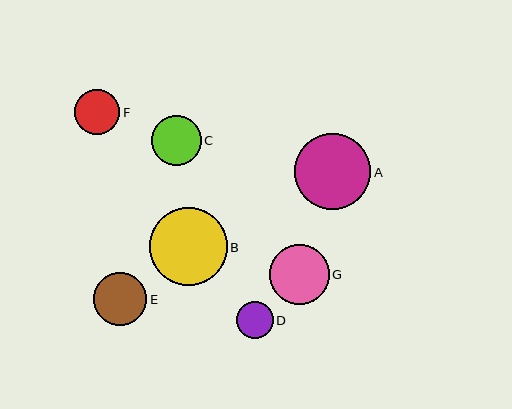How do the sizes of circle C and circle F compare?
Circle C and circle F are approximately the same size.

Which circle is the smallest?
Circle D is the smallest with a size of approximately 37 pixels.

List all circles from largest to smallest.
From largest to smallest: B, A, G, E, C, F, D.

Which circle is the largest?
Circle B is the largest with a size of approximately 78 pixels.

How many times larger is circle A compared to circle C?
Circle A is approximately 1.5 times the size of circle C.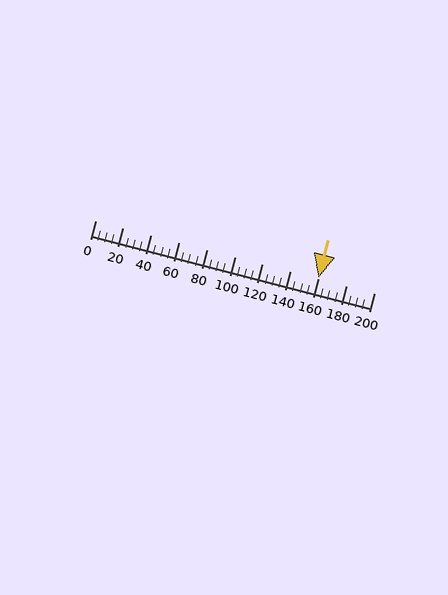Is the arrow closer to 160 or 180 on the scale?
The arrow is closer to 160.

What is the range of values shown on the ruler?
The ruler shows values from 0 to 200.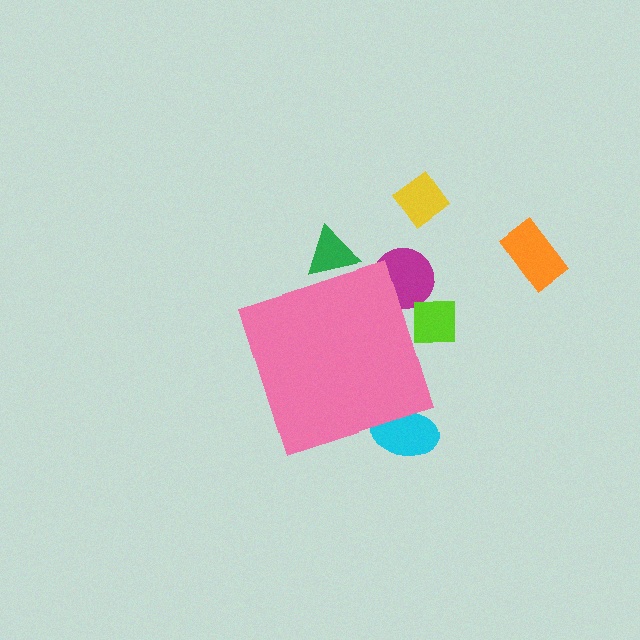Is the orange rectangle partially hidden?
No, the orange rectangle is fully visible.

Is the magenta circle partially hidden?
Yes, the magenta circle is partially hidden behind the pink diamond.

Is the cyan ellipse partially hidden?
Yes, the cyan ellipse is partially hidden behind the pink diamond.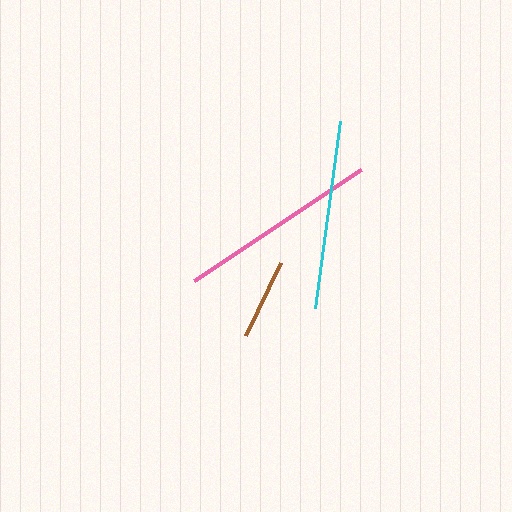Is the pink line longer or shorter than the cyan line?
The pink line is longer than the cyan line.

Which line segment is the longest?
The pink line is the longest at approximately 201 pixels.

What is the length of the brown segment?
The brown segment is approximately 82 pixels long.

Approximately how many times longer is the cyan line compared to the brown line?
The cyan line is approximately 2.3 times the length of the brown line.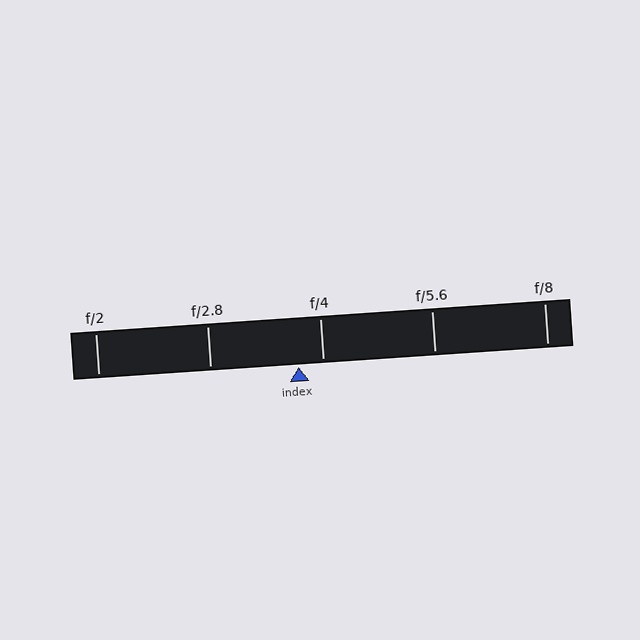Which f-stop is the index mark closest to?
The index mark is closest to f/4.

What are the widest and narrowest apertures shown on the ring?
The widest aperture shown is f/2 and the narrowest is f/8.